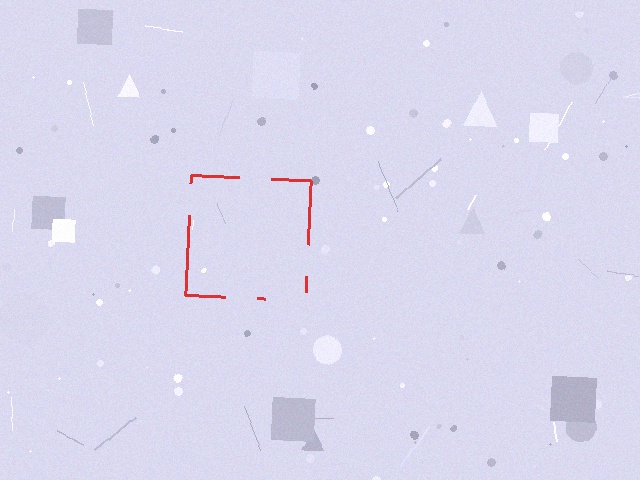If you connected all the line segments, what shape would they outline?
They would outline a square.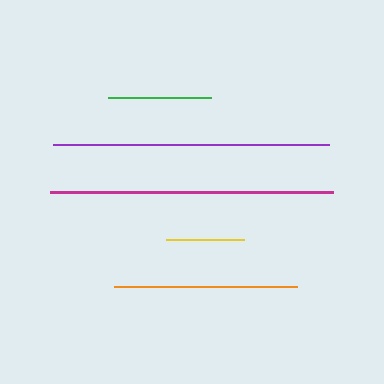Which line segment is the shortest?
The yellow line is the shortest at approximately 78 pixels.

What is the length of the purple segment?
The purple segment is approximately 276 pixels long.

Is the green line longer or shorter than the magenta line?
The magenta line is longer than the green line.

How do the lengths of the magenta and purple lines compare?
The magenta and purple lines are approximately the same length.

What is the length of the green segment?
The green segment is approximately 102 pixels long.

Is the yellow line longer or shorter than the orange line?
The orange line is longer than the yellow line.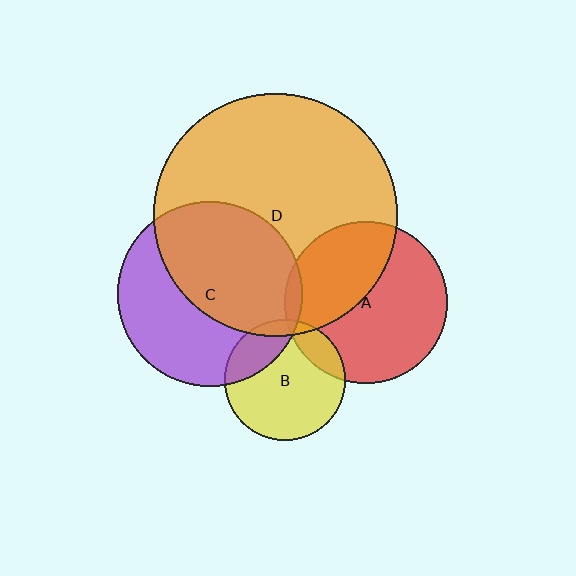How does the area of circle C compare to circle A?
Approximately 1.3 times.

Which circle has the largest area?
Circle D (orange).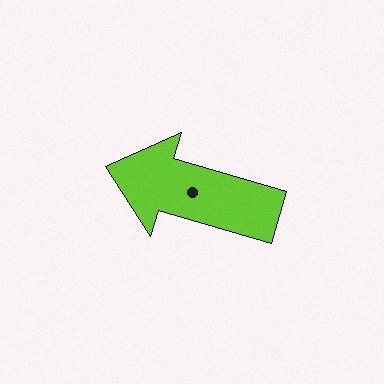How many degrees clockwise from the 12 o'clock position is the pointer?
Approximately 286 degrees.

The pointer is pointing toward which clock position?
Roughly 10 o'clock.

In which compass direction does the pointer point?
West.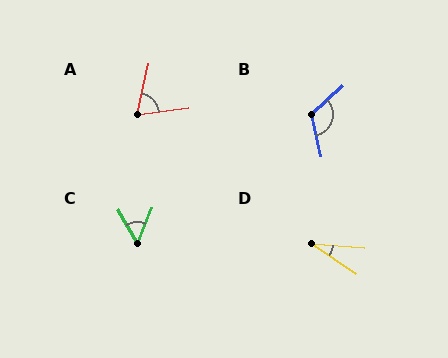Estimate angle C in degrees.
Approximately 53 degrees.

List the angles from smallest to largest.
D (29°), C (53°), A (70°), B (120°).